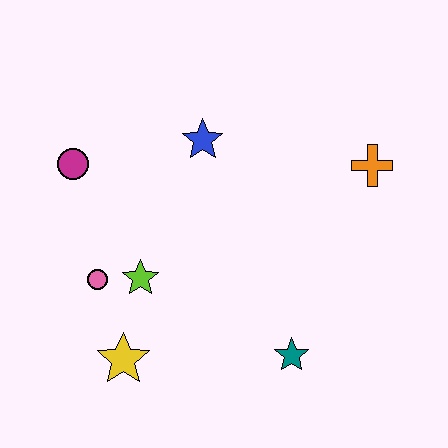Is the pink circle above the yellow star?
Yes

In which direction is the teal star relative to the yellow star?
The teal star is to the right of the yellow star.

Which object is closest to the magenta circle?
The pink circle is closest to the magenta circle.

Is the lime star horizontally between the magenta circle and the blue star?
Yes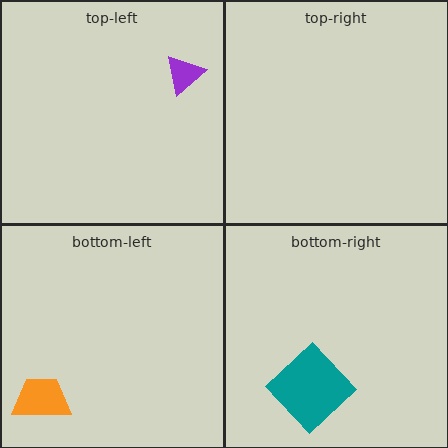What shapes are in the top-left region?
The purple triangle.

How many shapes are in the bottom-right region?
1.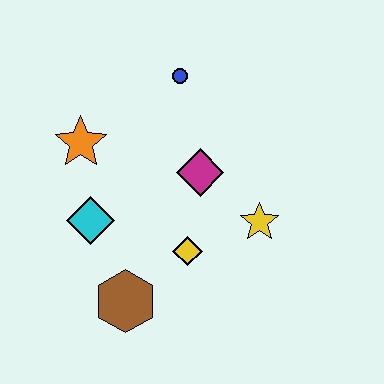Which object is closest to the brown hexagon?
The yellow diamond is closest to the brown hexagon.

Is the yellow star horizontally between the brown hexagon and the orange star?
No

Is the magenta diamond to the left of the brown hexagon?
No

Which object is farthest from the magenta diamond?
The brown hexagon is farthest from the magenta diamond.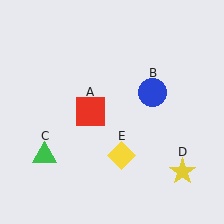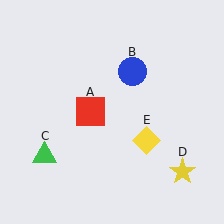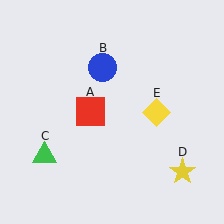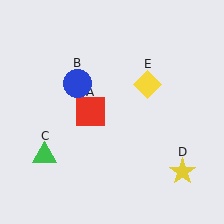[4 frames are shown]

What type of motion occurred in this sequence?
The blue circle (object B), yellow diamond (object E) rotated counterclockwise around the center of the scene.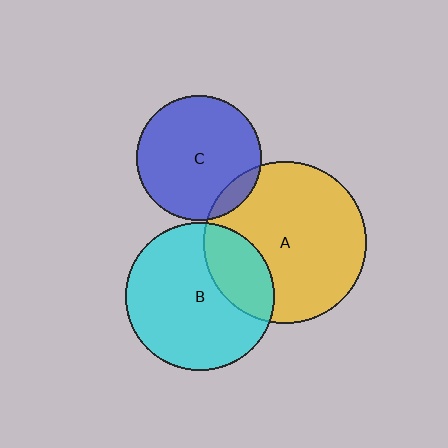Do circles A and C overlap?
Yes.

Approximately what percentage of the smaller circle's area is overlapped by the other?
Approximately 10%.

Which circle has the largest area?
Circle A (yellow).